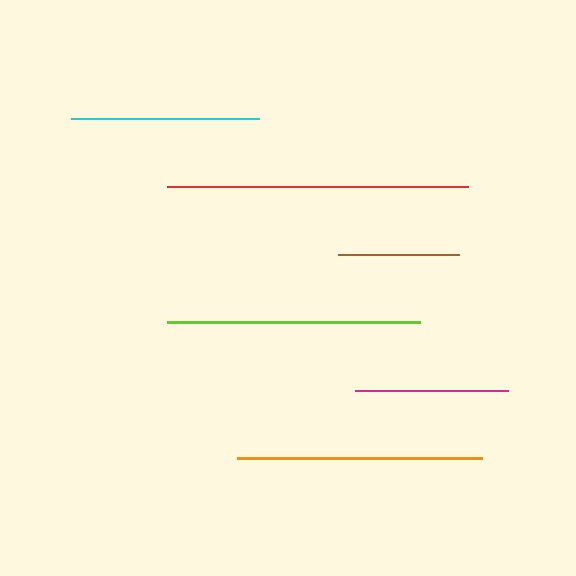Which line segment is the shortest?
The brown line is the shortest at approximately 121 pixels.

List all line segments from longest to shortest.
From longest to shortest: red, lime, orange, cyan, magenta, brown.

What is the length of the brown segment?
The brown segment is approximately 121 pixels long.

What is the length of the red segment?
The red segment is approximately 302 pixels long.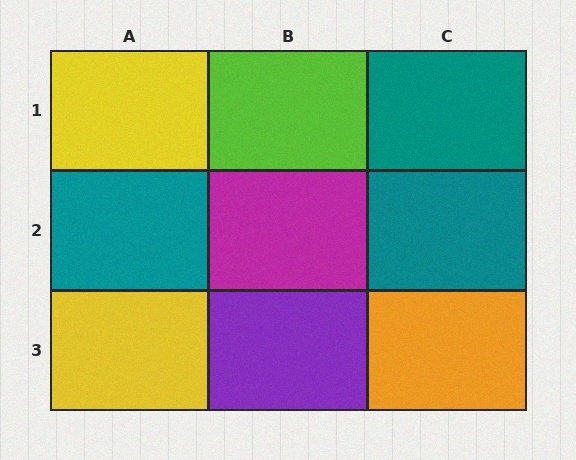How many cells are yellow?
2 cells are yellow.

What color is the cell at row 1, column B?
Lime.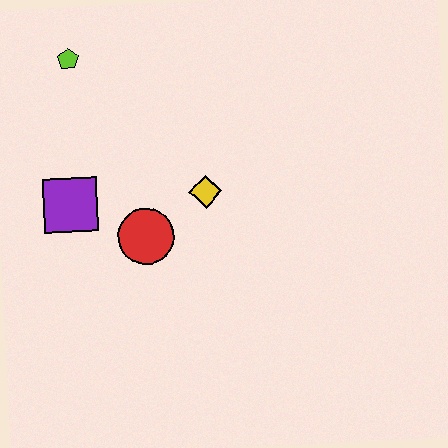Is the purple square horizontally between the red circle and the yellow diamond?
No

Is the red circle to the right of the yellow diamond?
No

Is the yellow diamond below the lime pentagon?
Yes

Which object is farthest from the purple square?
The lime pentagon is farthest from the purple square.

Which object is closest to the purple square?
The red circle is closest to the purple square.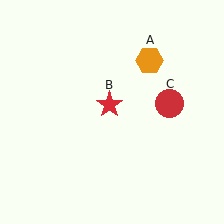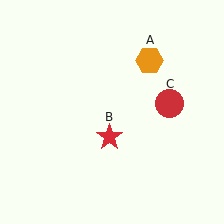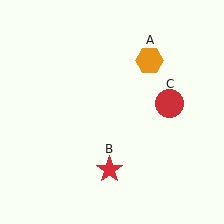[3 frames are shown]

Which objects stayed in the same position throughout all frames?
Orange hexagon (object A) and red circle (object C) remained stationary.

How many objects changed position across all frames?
1 object changed position: red star (object B).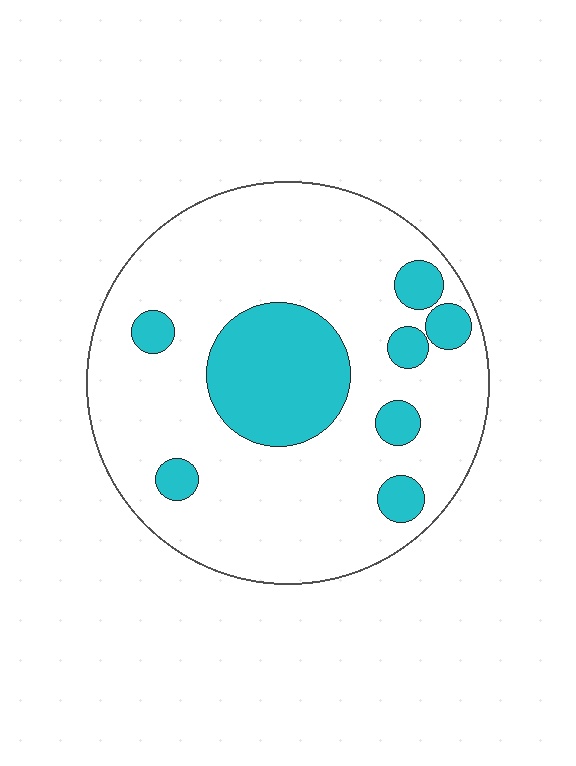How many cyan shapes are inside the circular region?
8.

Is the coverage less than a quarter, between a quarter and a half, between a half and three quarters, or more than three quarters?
Less than a quarter.